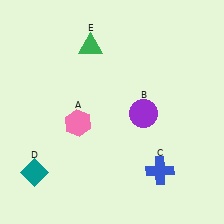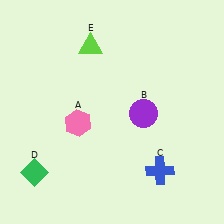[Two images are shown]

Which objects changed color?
D changed from teal to green. E changed from green to lime.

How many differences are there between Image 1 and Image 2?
There are 2 differences between the two images.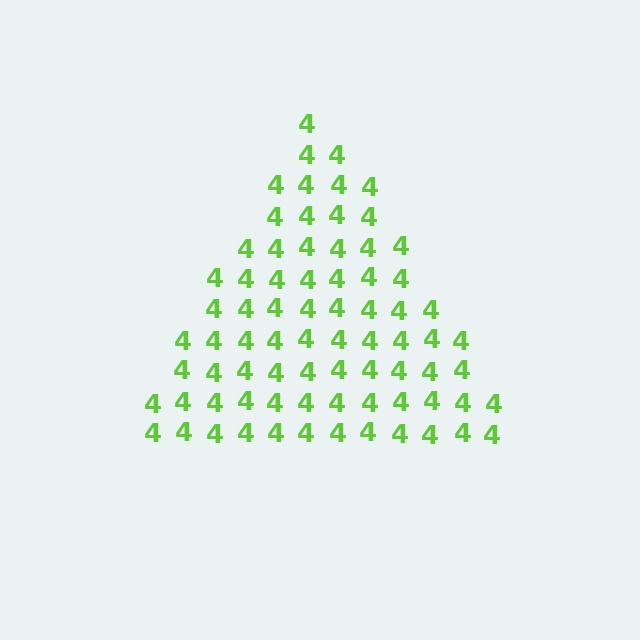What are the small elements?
The small elements are digit 4's.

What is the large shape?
The large shape is a triangle.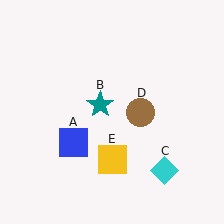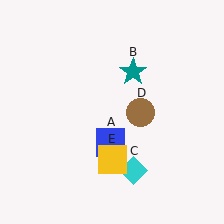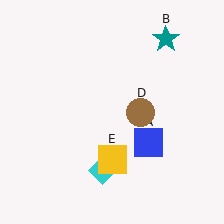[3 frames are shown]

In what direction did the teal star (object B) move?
The teal star (object B) moved up and to the right.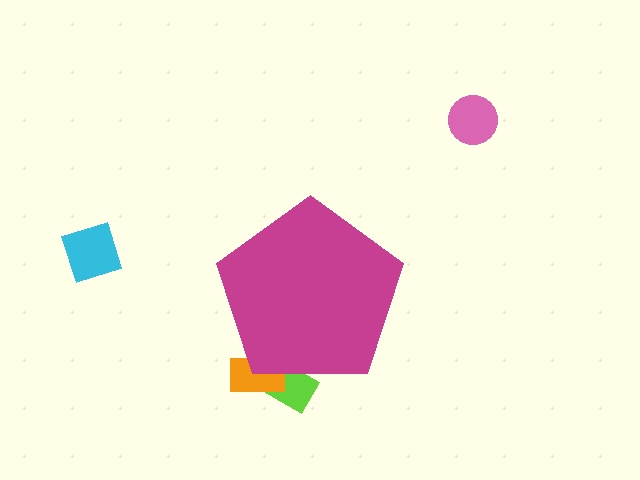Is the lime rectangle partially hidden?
Yes, the lime rectangle is partially hidden behind the magenta pentagon.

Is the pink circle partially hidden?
No, the pink circle is fully visible.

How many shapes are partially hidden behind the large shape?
2 shapes are partially hidden.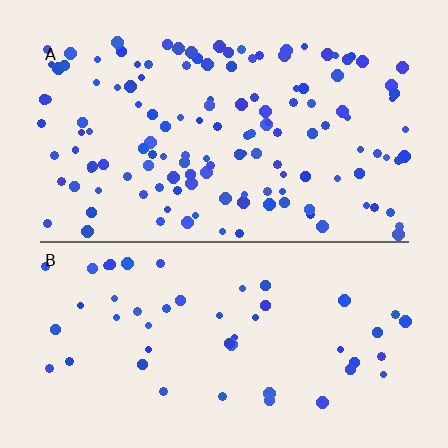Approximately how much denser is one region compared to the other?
Approximately 2.8× — region A over region B.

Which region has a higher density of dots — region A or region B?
A (the top).